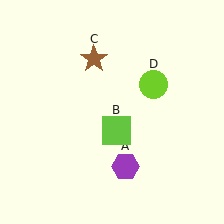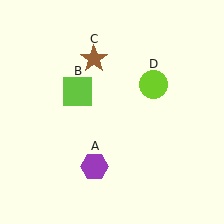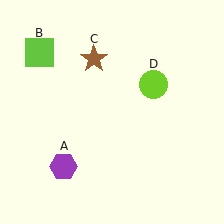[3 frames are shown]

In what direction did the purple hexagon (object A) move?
The purple hexagon (object A) moved left.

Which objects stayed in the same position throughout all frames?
Brown star (object C) and lime circle (object D) remained stationary.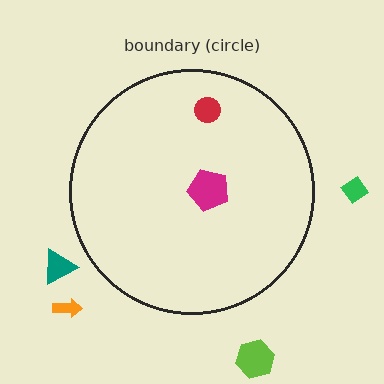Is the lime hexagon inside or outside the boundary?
Outside.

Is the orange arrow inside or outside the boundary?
Outside.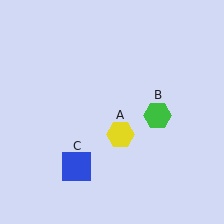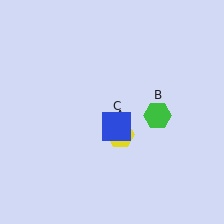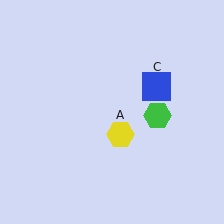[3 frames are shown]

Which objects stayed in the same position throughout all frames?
Yellow hexagon (object A) and green hexagon (object B) remained stationary.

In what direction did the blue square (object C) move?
The blue square (object C) moved up and to the right.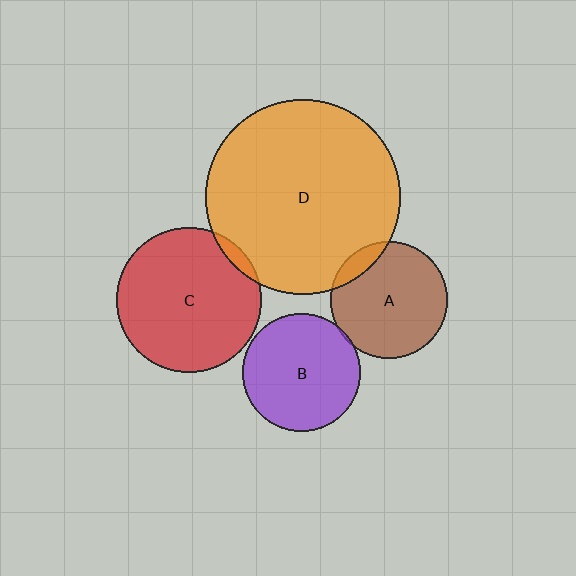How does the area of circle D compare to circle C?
Approximately 1.8 times.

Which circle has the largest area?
Circle D (orange).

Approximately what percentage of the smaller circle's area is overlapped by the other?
Approximately 10%.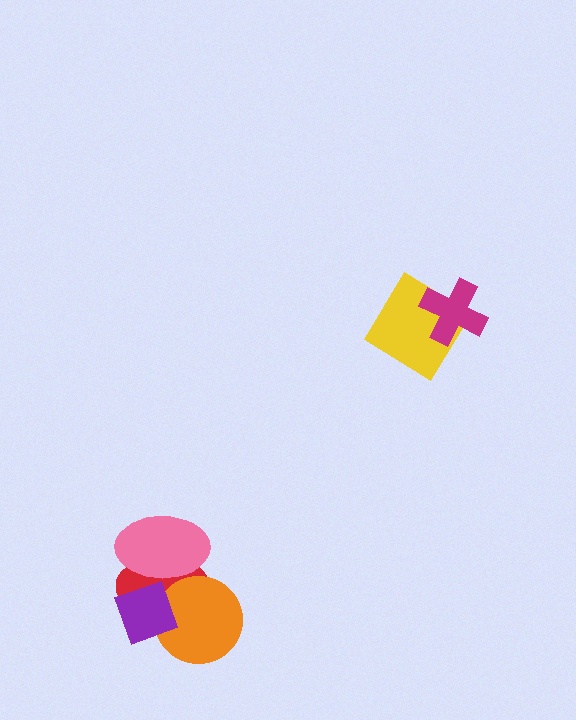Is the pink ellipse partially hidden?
No, no other shape covers it.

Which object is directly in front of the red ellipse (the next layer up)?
The orange circle is directly in front of the red ellipse.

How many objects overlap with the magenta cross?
1 object overlaps with the magenta cross.